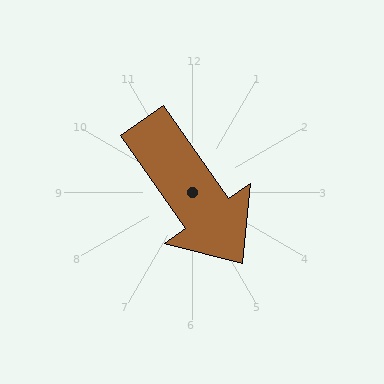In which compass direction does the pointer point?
Southeast.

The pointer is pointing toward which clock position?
Roughly 5 o'clock.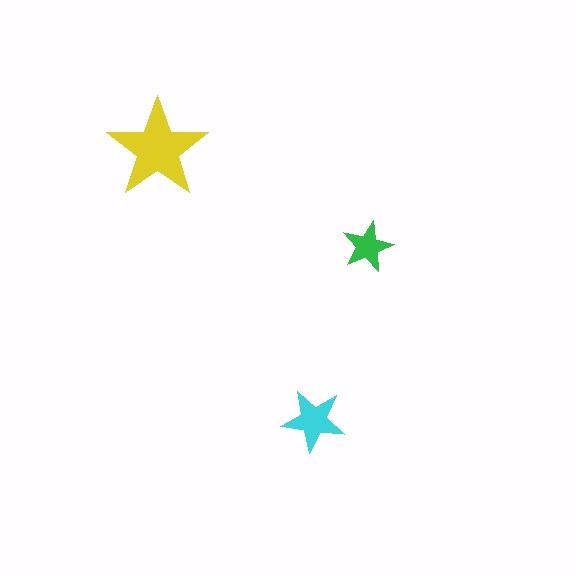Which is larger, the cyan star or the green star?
The cyan one.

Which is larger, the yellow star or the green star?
The yellow one.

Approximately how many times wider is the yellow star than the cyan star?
About 1.5 times wider.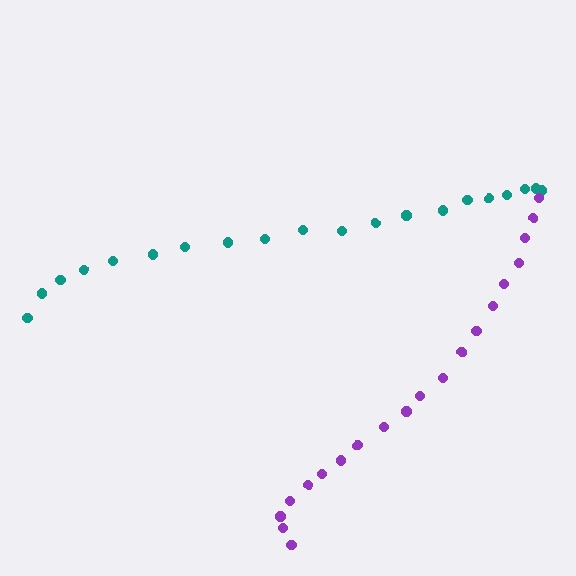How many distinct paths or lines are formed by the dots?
There are 2 distinct paths.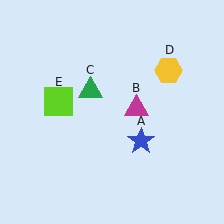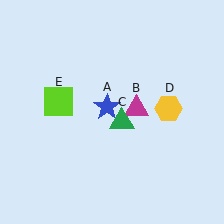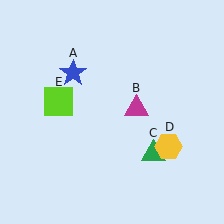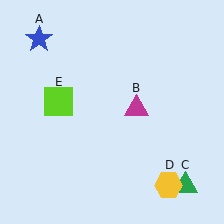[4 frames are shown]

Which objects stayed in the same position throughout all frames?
Magenta triangle (object B) and lime square (object E) remained stationary.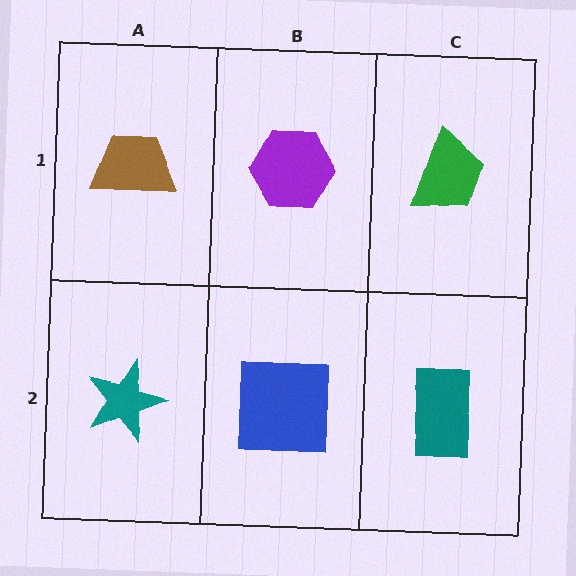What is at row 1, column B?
A purple hexagon.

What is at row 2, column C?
A teal rectangle.